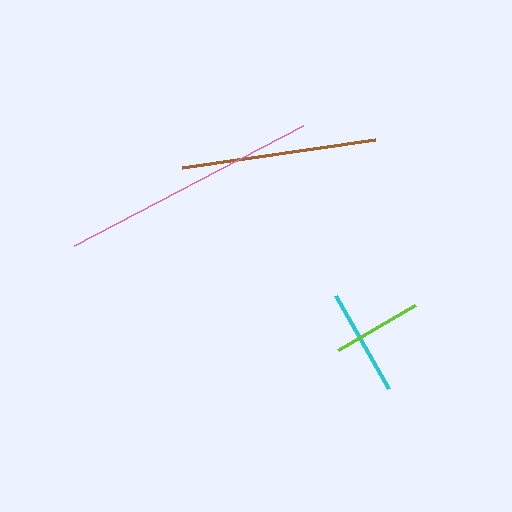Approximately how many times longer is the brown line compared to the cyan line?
The brown line is approximately 1.8 times the length of the cyan line.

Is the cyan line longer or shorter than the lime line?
The cyan line is longer than the lime line.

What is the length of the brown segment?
The brown segment is approximately 195 pixels long.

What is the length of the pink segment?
The pink segment is approximately 259 pixels long.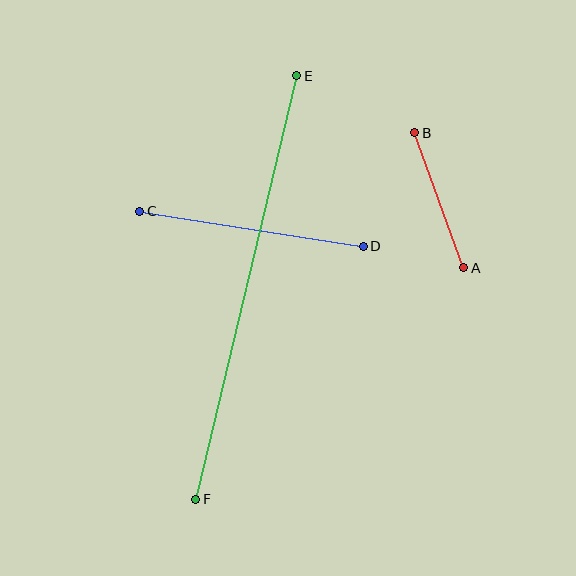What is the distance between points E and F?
The distance is approximately 435 pixels.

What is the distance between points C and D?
The distance is approximately 226 pixels.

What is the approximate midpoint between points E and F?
The midpoint is at approximately (246, 288) pixels.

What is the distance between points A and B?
The distance is approximately 144 pixels.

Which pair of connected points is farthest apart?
Points E and F are farthest apart.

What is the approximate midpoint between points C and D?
The midpoint is at approximately (252, 229) pixels.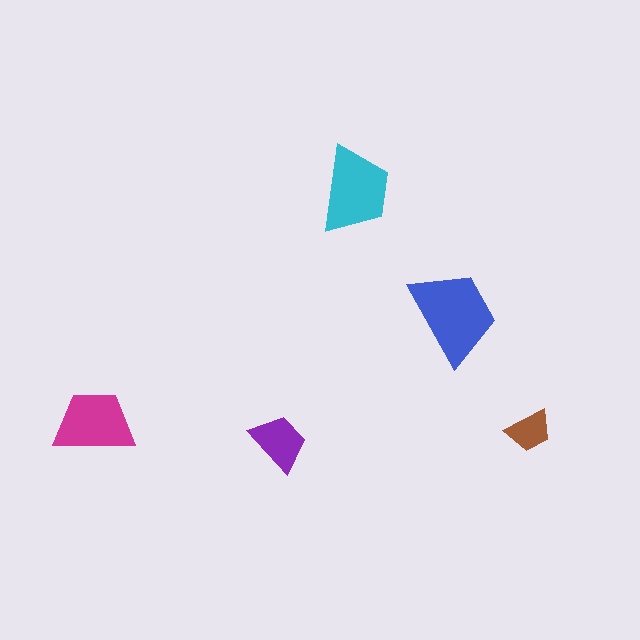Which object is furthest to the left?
The magenta trapezoid is leftmost.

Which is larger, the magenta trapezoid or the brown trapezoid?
The magenta one.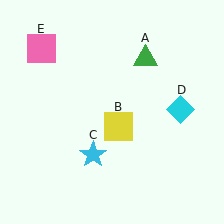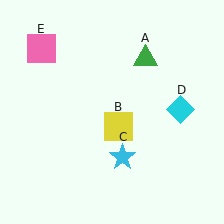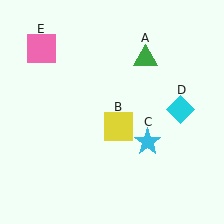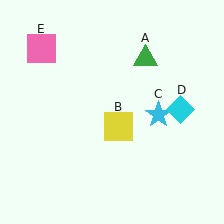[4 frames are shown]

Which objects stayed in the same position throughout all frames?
Green triangle (object A) and yellow square (object B) and cyan diamond (object D) and pink square (object E) remained stationary.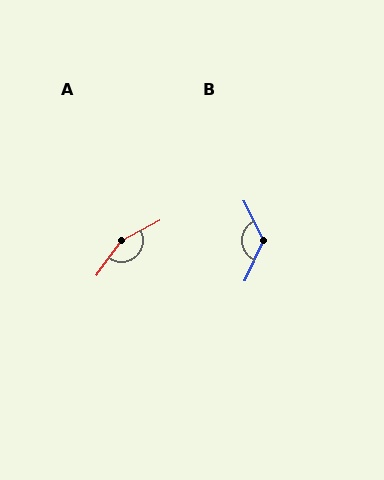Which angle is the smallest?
B, at approximately 129 degrees.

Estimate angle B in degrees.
Approximately 129 degrees.